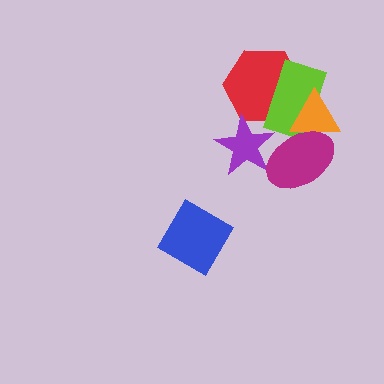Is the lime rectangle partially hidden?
Yes, it is partially covered by another shape.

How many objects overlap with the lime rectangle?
3 objects overlap with the lime rectangle.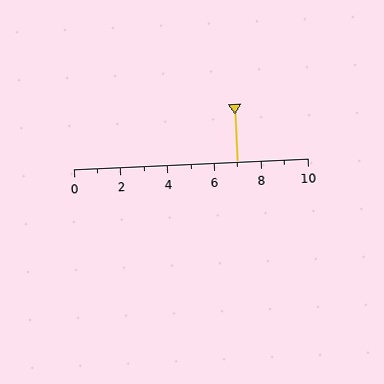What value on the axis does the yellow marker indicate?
The marker indicates approximately 7.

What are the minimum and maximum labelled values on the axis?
The axis runs from 0 to 10.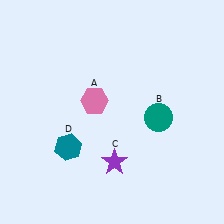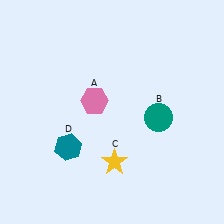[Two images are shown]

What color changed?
The star (C) changed from purple in Image 1 to yellow in Image 2.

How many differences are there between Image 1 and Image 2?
There is 1 difference between the two images.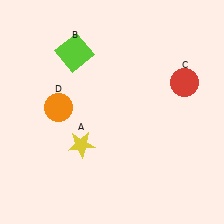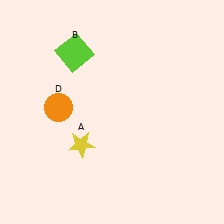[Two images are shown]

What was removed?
The red circle (C) was removed in Image 2.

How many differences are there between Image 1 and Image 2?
There is 1 difference between the two images.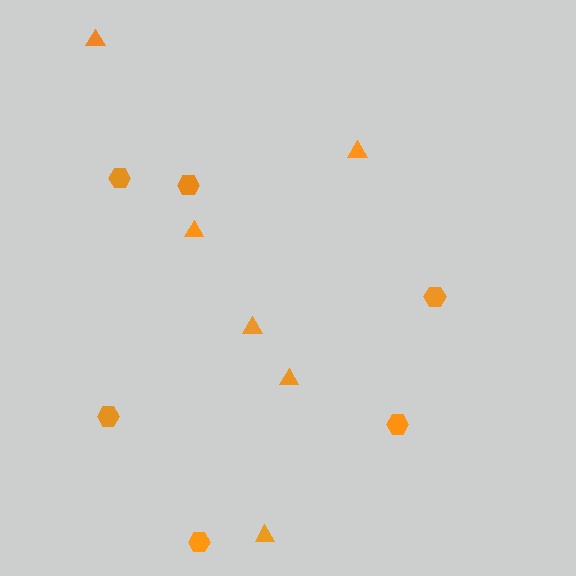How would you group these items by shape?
There are 2 groups: one group of triangles (6) and one group of hexagons (6).